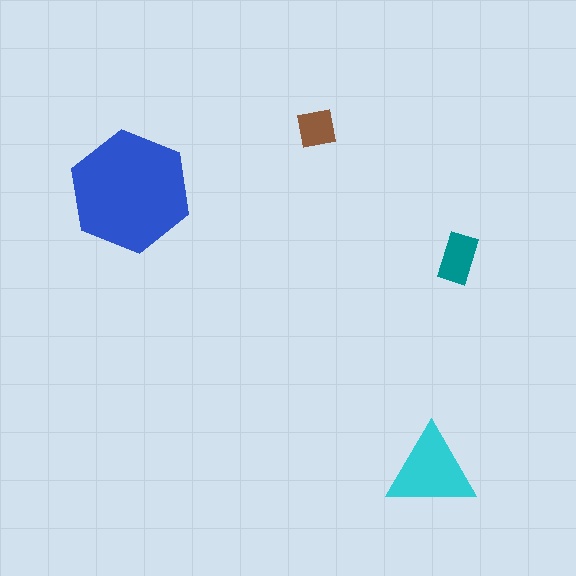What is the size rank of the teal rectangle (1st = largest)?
3rd.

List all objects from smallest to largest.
The brown square, the teal rectangle, the cyan triangle, the blue hexagon.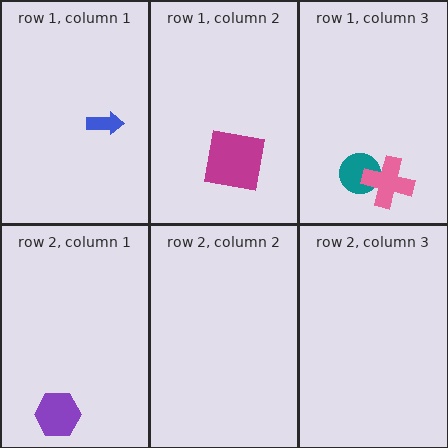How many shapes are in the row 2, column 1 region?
1.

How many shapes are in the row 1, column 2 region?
1.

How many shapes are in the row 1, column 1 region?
1.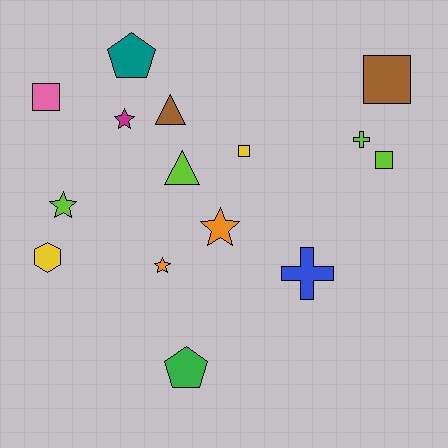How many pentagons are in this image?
There are 2 pentagons.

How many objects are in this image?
There are 15 objects.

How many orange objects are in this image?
There are 2 orange objects.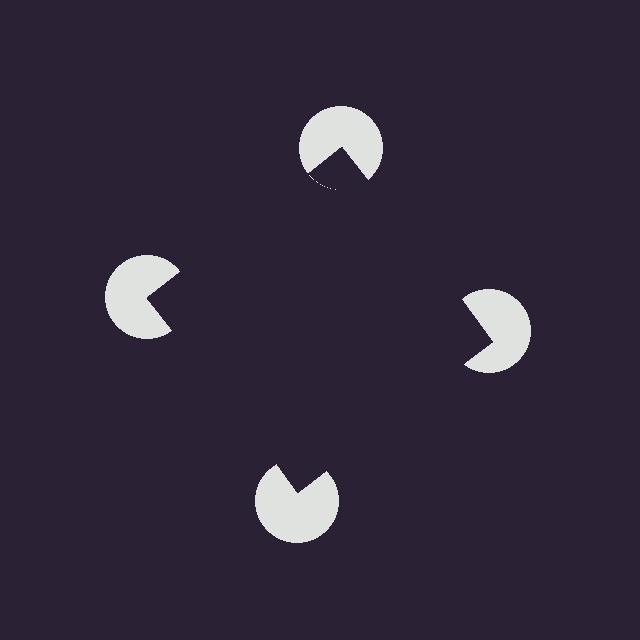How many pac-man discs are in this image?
There are 4 — one at each vertex of the illusory square.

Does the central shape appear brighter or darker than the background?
It typically appears slightly darker than the background, even though no actual brightness change is drawn.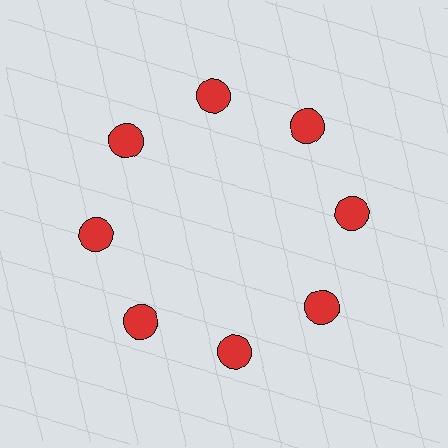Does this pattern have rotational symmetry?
Yes, this pattern has 8-fold rotational symmetry. It looks the same after rotating 45 degrees around the center.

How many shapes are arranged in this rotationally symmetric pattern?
There are 8 shapes, arranged in 8 groups of 1.